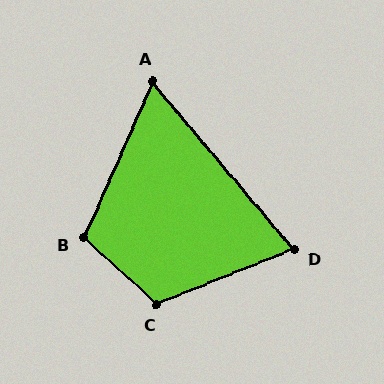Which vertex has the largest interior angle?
C, at approximately 116 degrees.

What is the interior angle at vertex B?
Approximately 109 degrees (obtuse).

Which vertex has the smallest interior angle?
A, at approximately 64 degrees.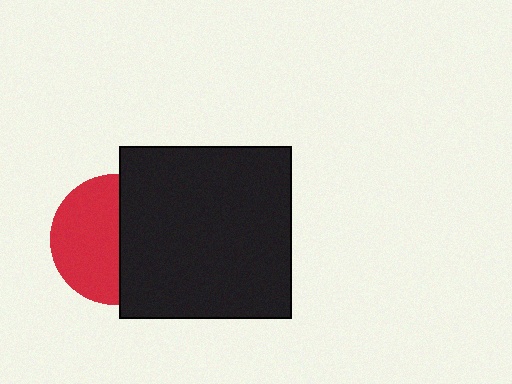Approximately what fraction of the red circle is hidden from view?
Roughly 46% of the red circle is hidden behind the black square.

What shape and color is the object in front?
The object in front is a black square.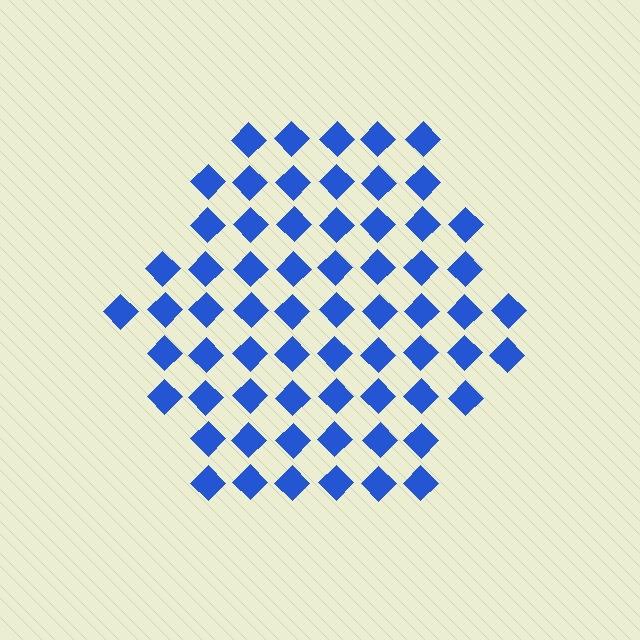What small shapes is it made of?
It is made of small diamonds.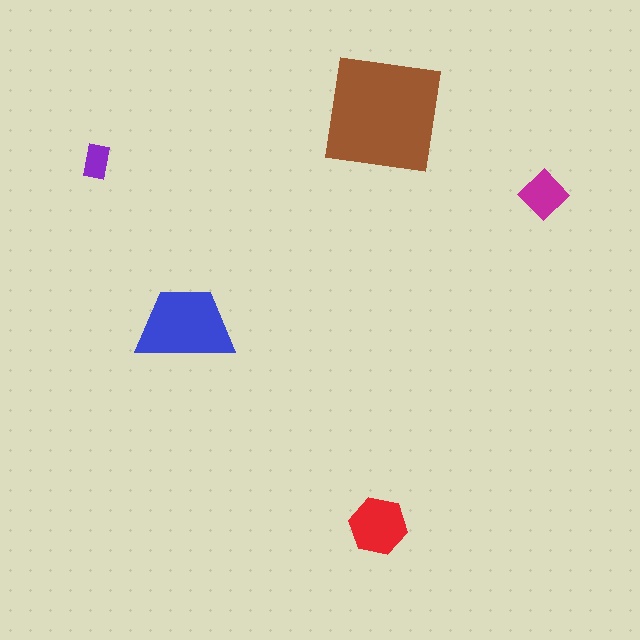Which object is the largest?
The brown square.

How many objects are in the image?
There are 5 objects in the image.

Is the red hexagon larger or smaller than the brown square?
Smaller.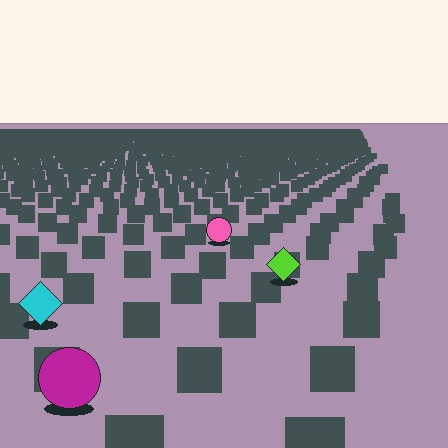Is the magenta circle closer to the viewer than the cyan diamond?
Yes. The magenta circle is closer — you can tell from the texture gradient: the ground texture is coarser near it.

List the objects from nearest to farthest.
From nearest to farthest: the magenta circle, the cyan diamond, the lime diamond, the pink circle.